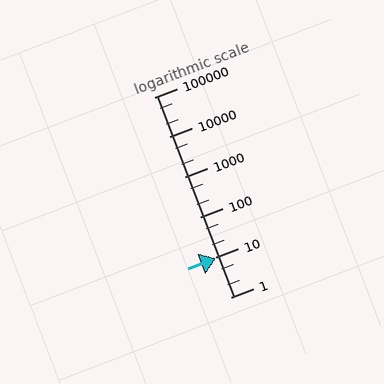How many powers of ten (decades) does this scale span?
The scale spans 5 decades, from 1 to 100000.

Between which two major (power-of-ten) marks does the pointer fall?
The pointer is between 1 and 10.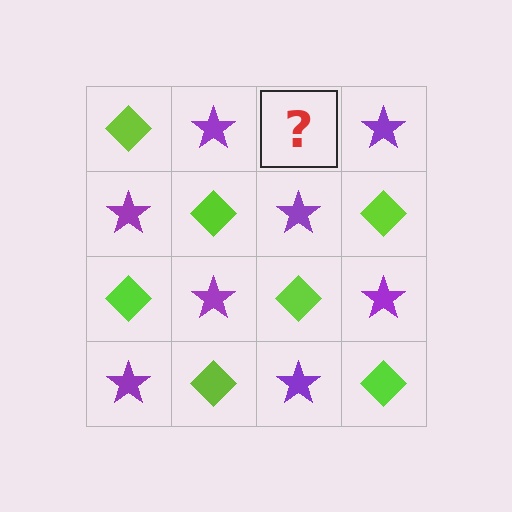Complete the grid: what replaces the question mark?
The question mark should be replaced with a lime diamond.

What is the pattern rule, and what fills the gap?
The rule is that it alternates lime diamond and purple star in a checkerboard pattern. The gap should be filled with a lime diamond.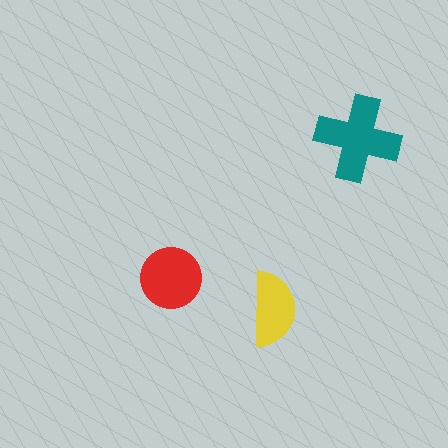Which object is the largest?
The teal cross.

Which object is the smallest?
The yellow semicircle.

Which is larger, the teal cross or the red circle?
The teal cross.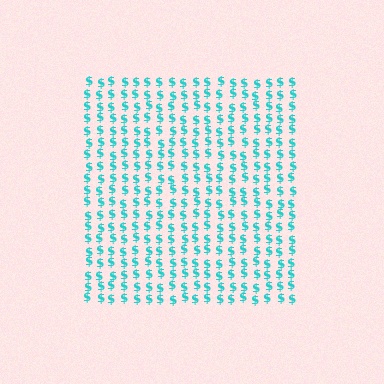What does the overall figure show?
The overall figure shows a square.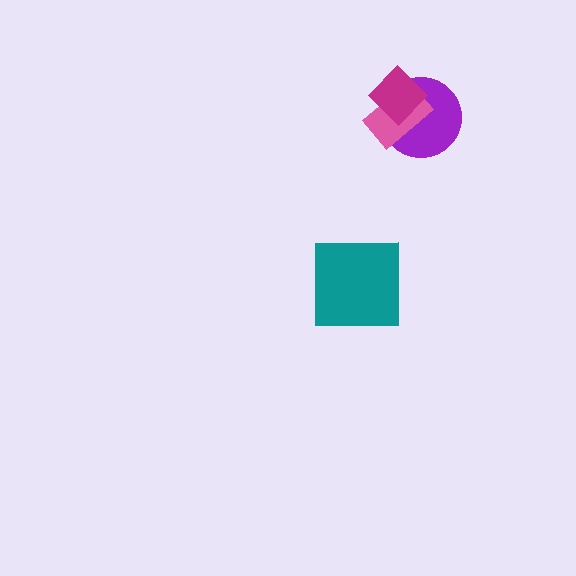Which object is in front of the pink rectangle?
The magenta diamond is in front of the pink rectangle.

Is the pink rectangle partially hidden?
Yes, it is partially covered by another shape.